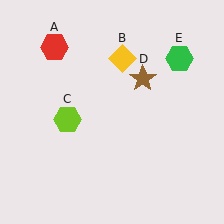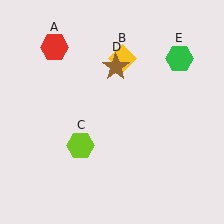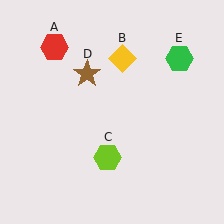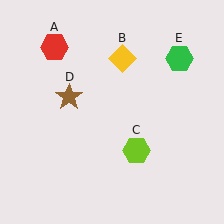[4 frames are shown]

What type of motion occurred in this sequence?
The lime hexagon (object C), brown star (object D) rotated counterclockwise around the center of the scene.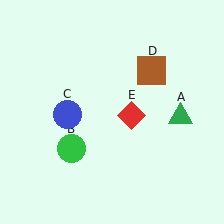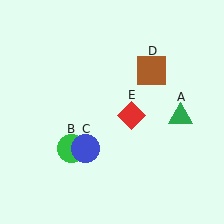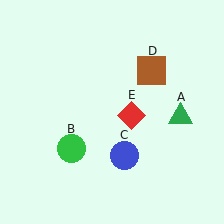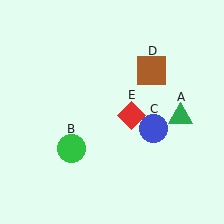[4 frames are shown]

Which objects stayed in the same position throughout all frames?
Green triangle (object A) and green circle (object B) and brown square (object D) and red diamond (object E) remained stationary.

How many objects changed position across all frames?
1 object changed position: blue circle (object C).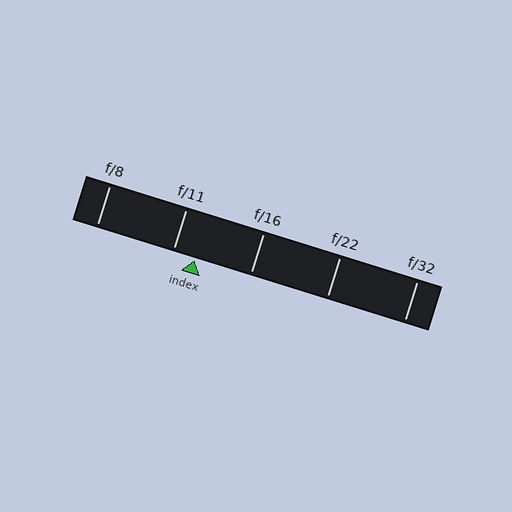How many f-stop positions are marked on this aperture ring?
There are 5 f-stop positions marked.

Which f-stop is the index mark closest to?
The index mark is closest to f/11.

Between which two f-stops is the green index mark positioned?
The index mark is between f/11 and f/16.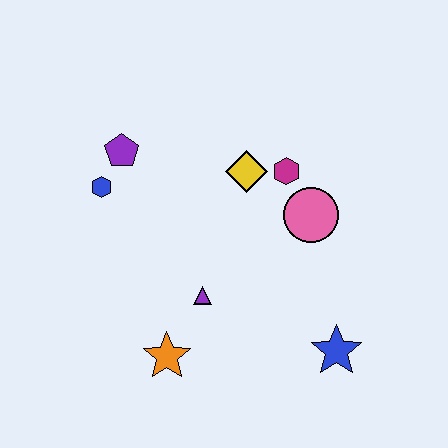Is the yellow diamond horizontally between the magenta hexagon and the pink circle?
No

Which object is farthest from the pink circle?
The blue hexagon is farthest from the pink circle.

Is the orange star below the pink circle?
Yes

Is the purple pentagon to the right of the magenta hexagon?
No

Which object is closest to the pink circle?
The magenta hexagon is closest to the pink circle.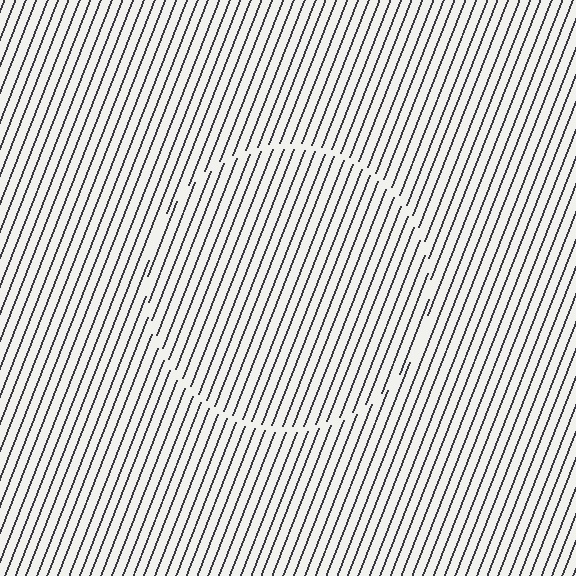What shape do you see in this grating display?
An illusory circle. The interior of the shape contains the same grating, shifted by half a period — the contour is defined by the phase discontinuity where line-ends from the inner and outer gratings abut.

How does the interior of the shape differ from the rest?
The interior of the shape contains the same grating, shifted by half a period — the contour is defined by the phase discontinuity where line-ends from the inner and outer gratings abut.